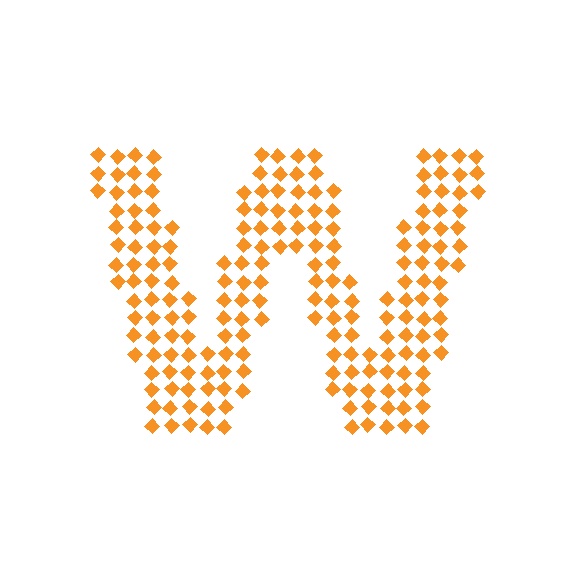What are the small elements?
The small elements are diamonds.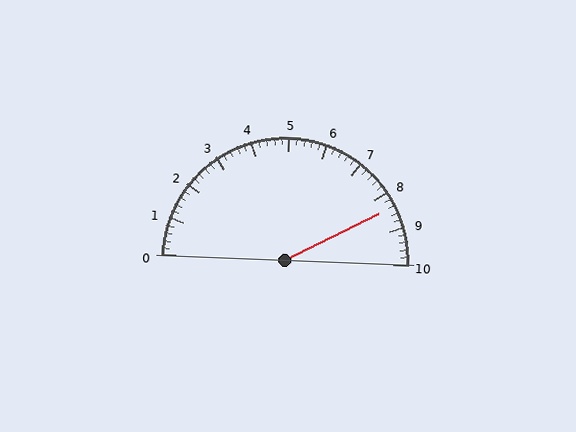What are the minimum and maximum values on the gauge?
The gauge ranges from 0 to 10.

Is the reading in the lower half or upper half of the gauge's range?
The reading is in the upper half of the range (0 to 10).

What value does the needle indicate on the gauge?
The needle indicates approximately 8.4.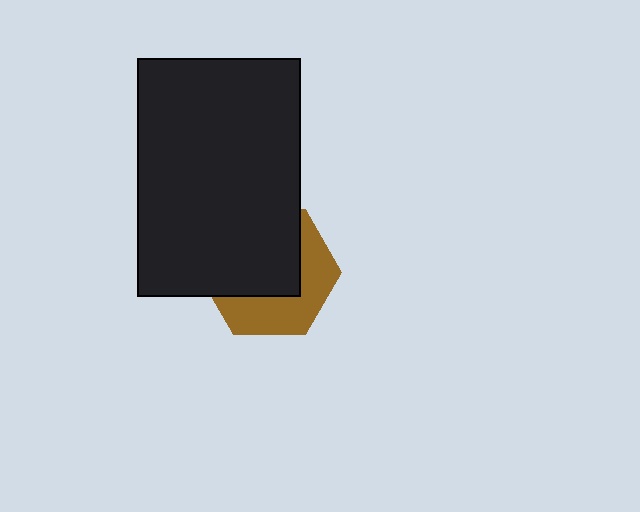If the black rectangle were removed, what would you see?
You would see the complete brown hexagon.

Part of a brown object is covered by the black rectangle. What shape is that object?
It is a hexagon.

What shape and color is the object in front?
The object in front is a black rectangle.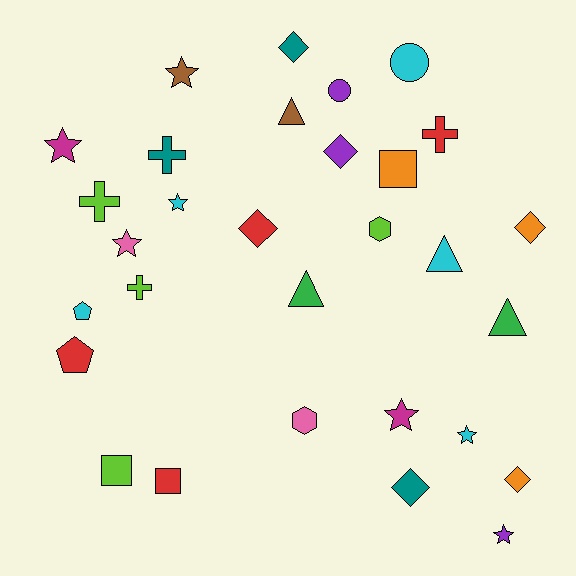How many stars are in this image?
There are 7 stars.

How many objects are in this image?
There are 30 objects.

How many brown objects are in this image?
There are 2 brown objects.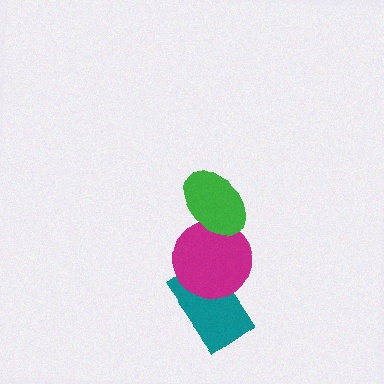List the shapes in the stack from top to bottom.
From top to bottom: the green ellipse, the magenta circle, the teal rectangle.